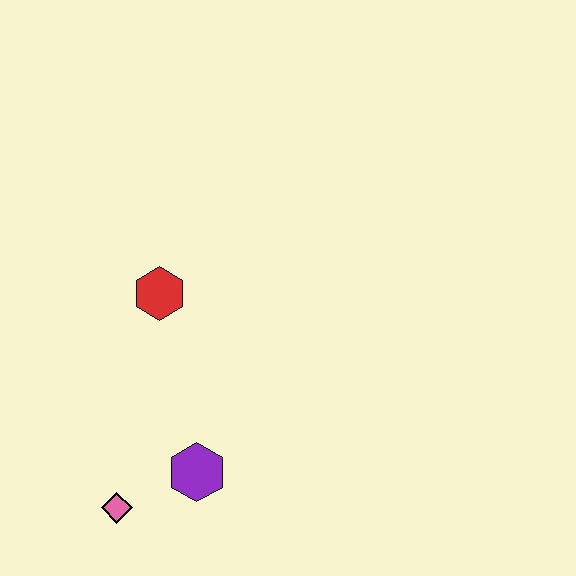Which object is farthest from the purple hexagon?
The red hexagon is farthest from the purple hexagon.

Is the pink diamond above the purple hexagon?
No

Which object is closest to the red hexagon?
The purple hexagon is closest to the red hexagon.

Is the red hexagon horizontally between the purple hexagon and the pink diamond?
Yes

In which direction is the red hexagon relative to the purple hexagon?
The red hexagon is above the purple hexagon.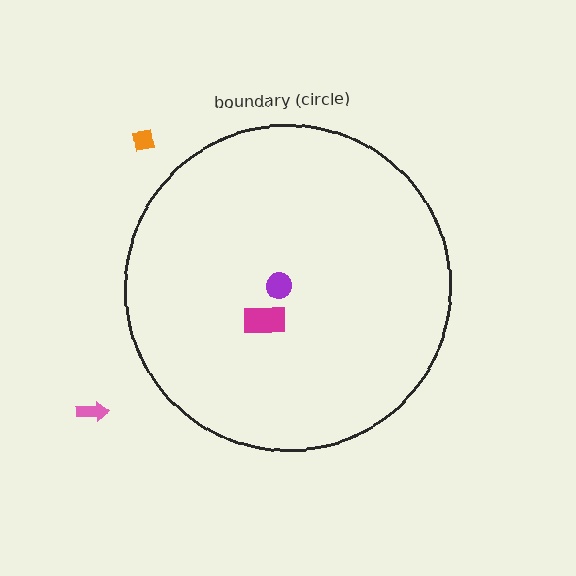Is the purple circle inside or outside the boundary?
Inside.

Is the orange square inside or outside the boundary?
Outside.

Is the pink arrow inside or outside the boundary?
Outside.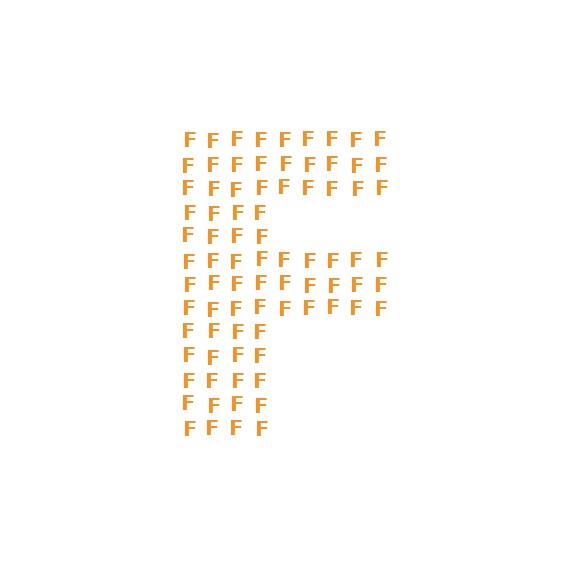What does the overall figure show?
The overall figure shows the letter F.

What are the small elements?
The small elements are letter F's.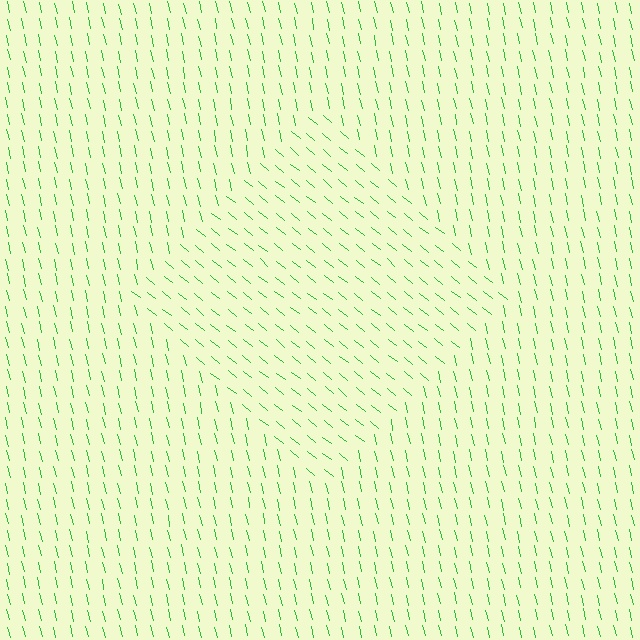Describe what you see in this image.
The image is filled with small green line segments. A diamond region in the image has lines oriented differently from the surrounding lines, creating a visible texture boundary.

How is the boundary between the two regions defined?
The boundary is defined purely by a change in line orientation (approximately 38 degrees difference). All lines are the same color and thickness.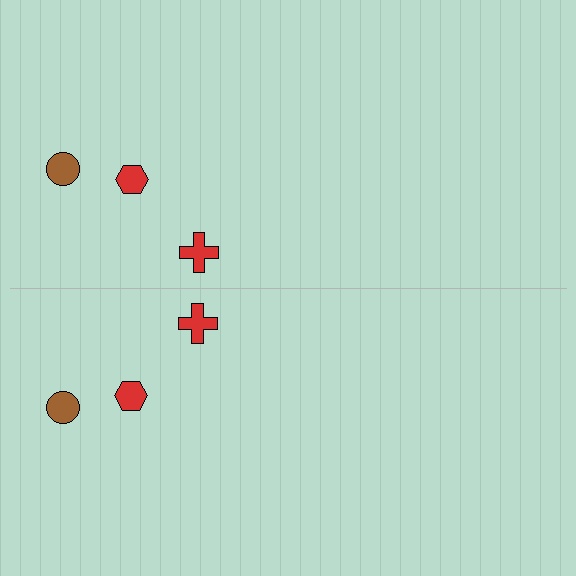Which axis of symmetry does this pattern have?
The pattern has a horizontal axis of symmetry running through the center of the image.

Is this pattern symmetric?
Yes, this pattern has bilateral (reflection) symmetry.